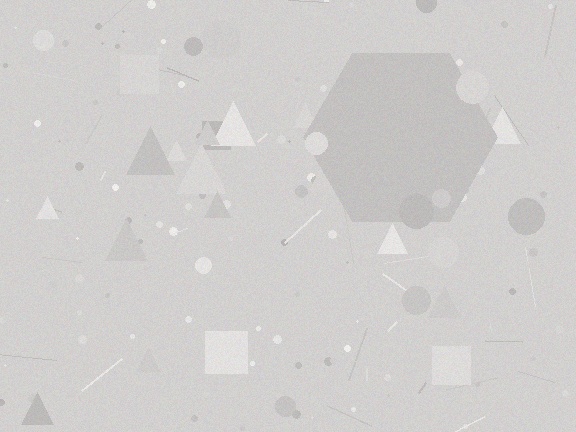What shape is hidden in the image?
A hexagon is hidden in the image.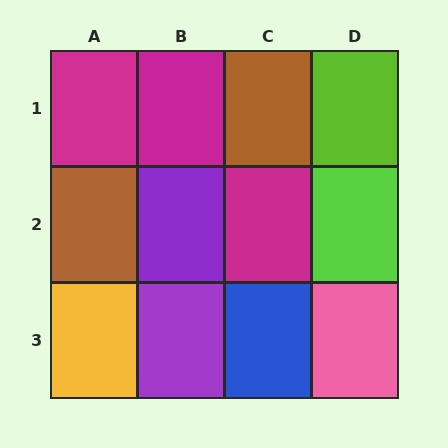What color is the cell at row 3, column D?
Pink.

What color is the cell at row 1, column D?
Lime.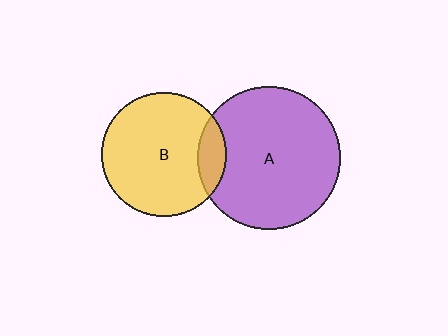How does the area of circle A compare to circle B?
Approximately 1.3 times.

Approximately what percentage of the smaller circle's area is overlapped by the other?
Approximately 15%.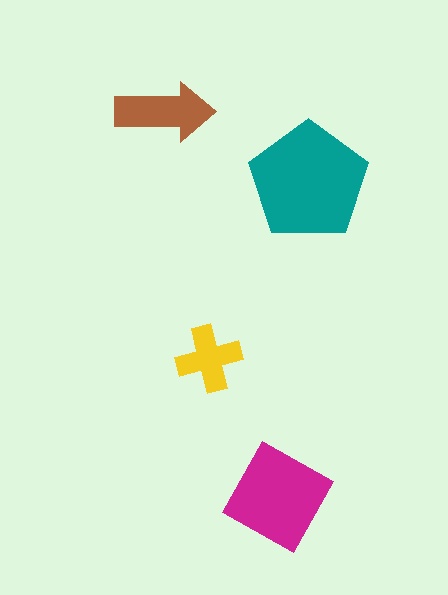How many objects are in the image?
There are 4 objects in the image.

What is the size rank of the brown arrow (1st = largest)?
3rd.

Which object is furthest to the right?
The teal pentagon is rightmost.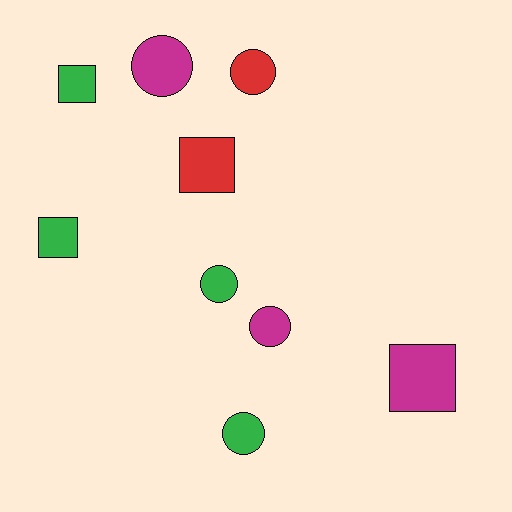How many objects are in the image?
There are 9 objects.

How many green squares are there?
There are 2 green squares.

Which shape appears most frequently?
Circle, with 5 objects.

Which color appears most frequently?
Green, with 4 objects.